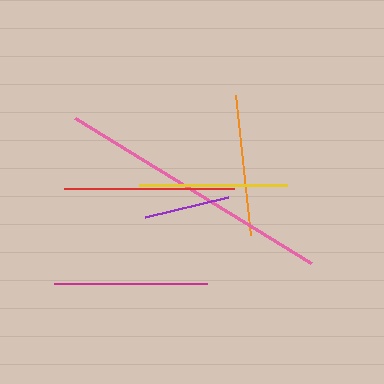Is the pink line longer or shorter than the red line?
The pink line is longer than the red line.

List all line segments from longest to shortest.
From longest to shortest: pink, red, magenta, yellow, orange, purple.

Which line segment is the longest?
The pink line is the longest at approximately 277 pixels.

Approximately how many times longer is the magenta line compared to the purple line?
The magenta line is approximately 1.8 times the length of the purple line.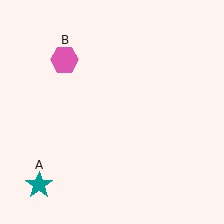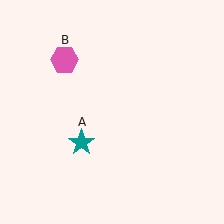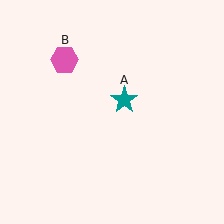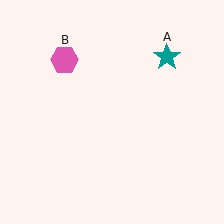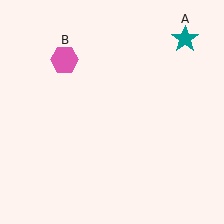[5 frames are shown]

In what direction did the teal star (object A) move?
The teal star (object A) moved up and to the right.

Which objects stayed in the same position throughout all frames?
Pink hexagon (object B) remained stationary.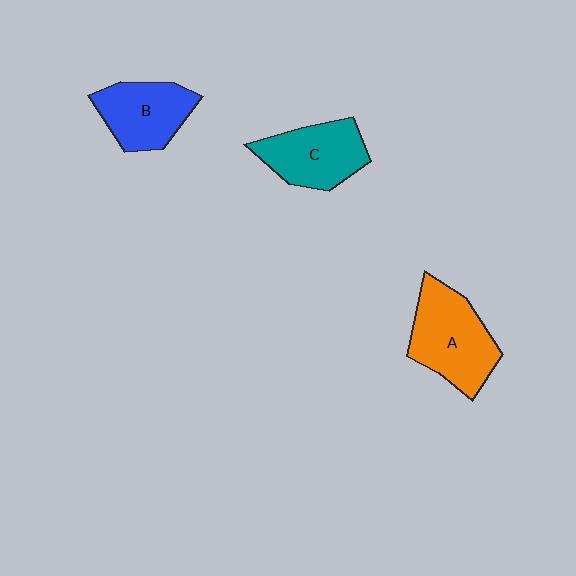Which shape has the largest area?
Shape A (orange).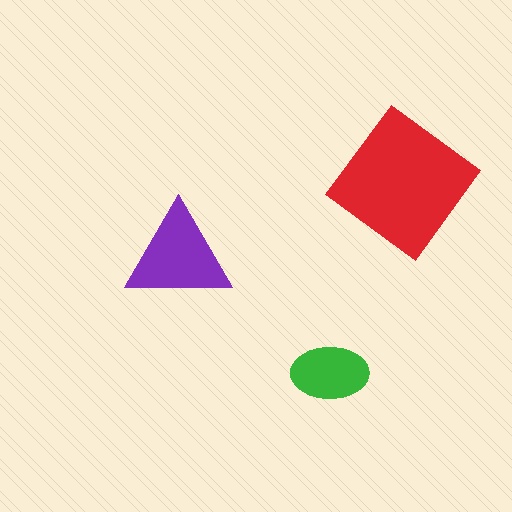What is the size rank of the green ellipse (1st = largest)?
3rd.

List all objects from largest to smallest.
The red diamond, the purple triangle, the green ellipse.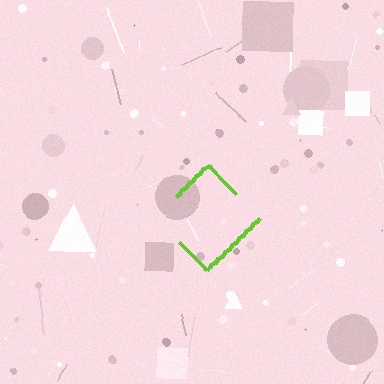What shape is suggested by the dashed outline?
The dashed outline suggests a diamond.